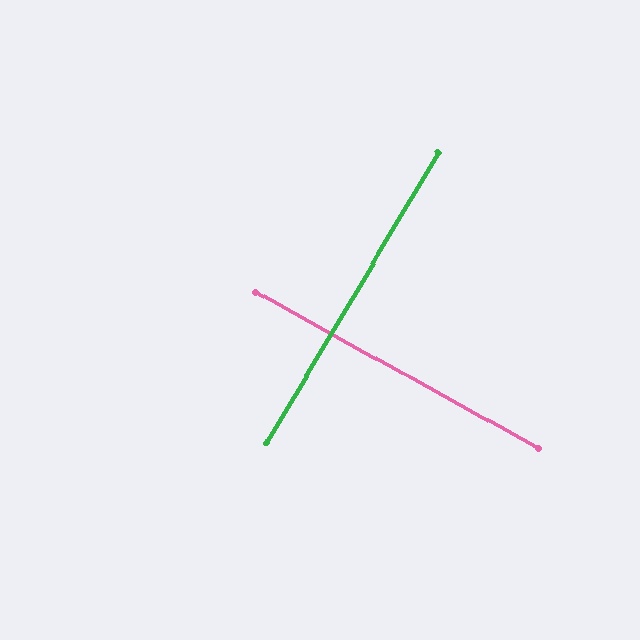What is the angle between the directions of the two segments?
Approximately 88 degrees.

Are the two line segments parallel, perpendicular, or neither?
Perpendicular — they meet at approximately 88°.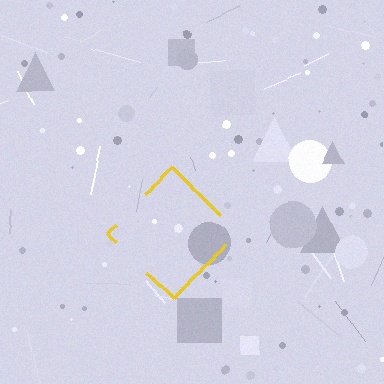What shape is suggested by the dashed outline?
The dashed outline suggests a diamond.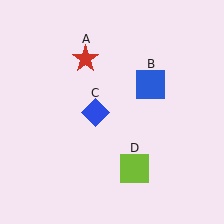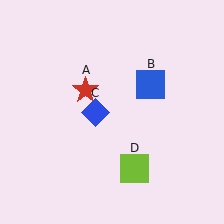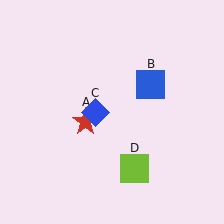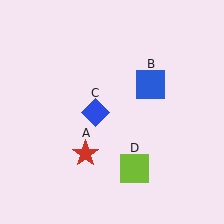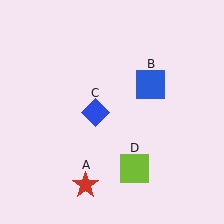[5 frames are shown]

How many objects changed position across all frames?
1 object changed position: red star (object A).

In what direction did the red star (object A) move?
The red star (object A) moved down.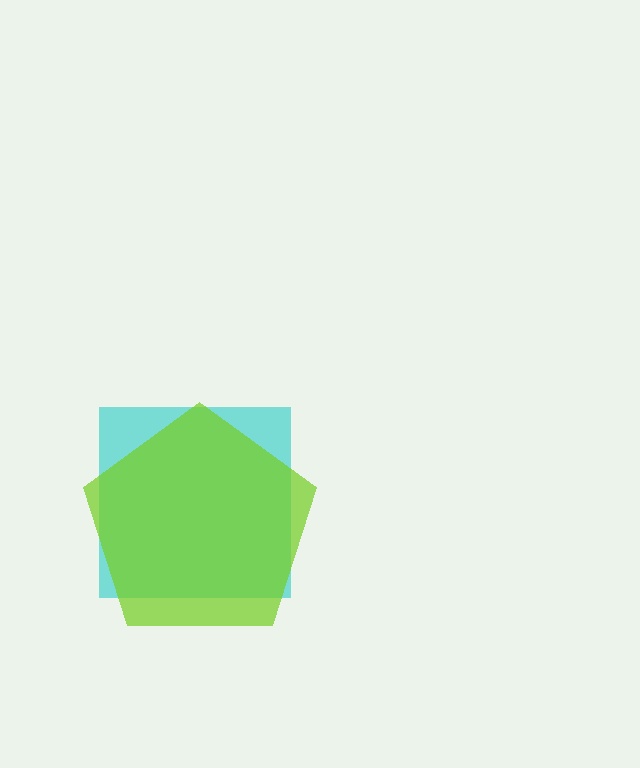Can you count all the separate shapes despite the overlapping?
Yes, there are 2 separate shapes.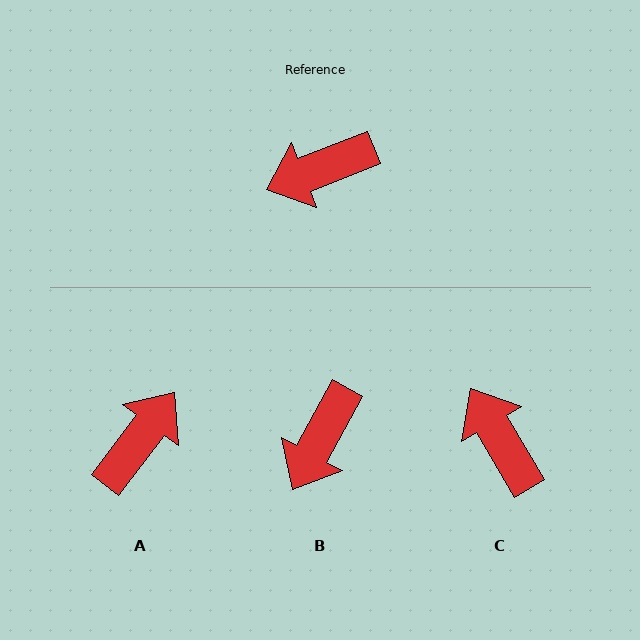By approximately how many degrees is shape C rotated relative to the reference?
Approximately 81 degrees clockwise.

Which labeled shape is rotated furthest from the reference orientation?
A, about 149 degrees away.